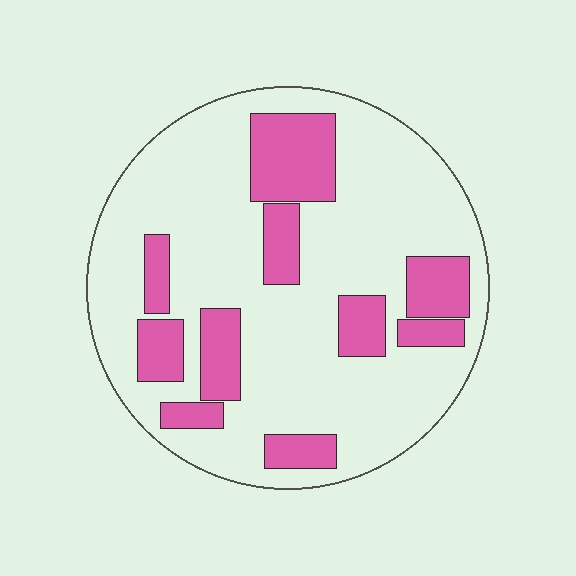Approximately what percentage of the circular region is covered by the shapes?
Approximately 25%.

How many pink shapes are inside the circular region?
10.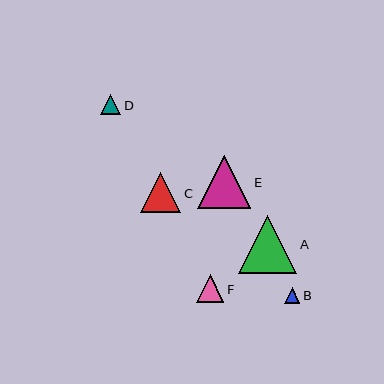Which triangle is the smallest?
Triangle B is the smallest with a size of approximately 15 pixels.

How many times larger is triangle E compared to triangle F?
Triangle E is approximately 1.9 times the size of triangle F.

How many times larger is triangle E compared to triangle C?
Triangle E is approximately 1.3 times the size of triangle C.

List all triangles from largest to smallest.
From largest to smallest: A, E, C, F, D, B.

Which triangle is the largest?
Triangle A is the largest with a size of approximately 58 pixels.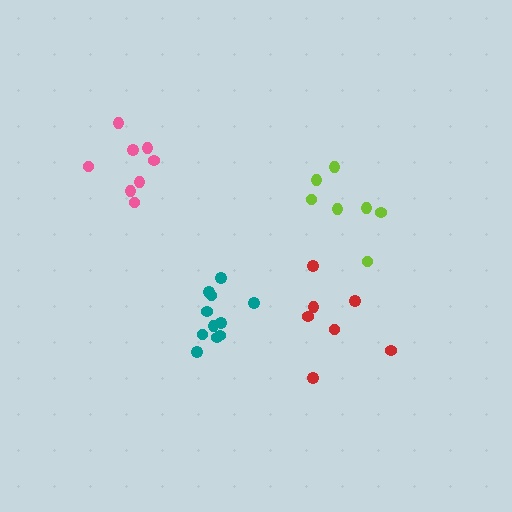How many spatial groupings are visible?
There are 4 spatial groupings.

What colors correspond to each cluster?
The clusters are colored: pink, red, lime, teal.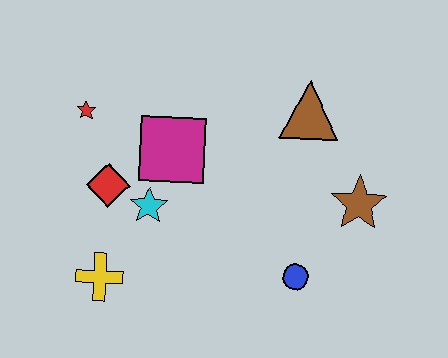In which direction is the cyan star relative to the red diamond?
The cyan star is to the right of the red diamond.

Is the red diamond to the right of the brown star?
No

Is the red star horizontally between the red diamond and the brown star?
No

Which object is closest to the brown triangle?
The brown star is closest to the brown triangle.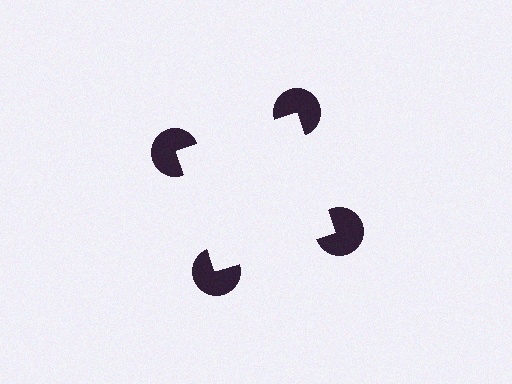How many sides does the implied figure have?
4 sides.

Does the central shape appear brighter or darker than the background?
It typically appears slightly brighter than the background, even though no actual brightness change is drawn.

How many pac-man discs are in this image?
There are 4 — one at each vertex of the illusory square.